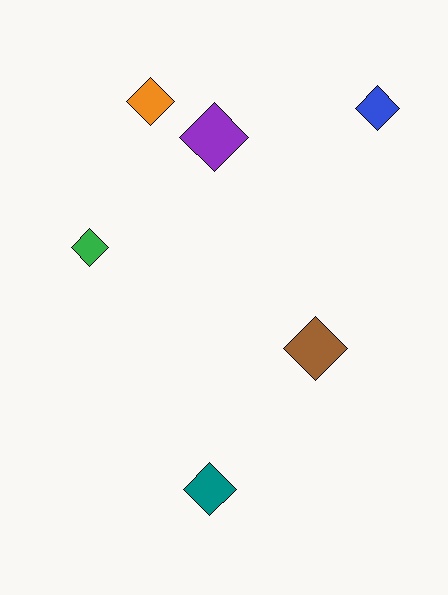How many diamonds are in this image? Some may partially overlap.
There are 6 diamonds.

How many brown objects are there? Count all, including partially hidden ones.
There is 1 brown object.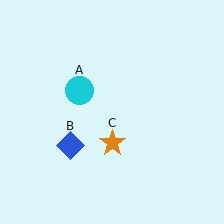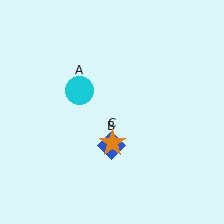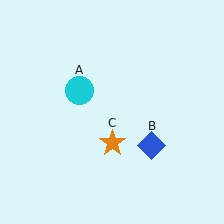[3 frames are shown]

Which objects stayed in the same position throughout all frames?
Cyan circle (object A) and orange star (object C) remained stationary.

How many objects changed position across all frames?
1 object changed position: blue diamond (object B).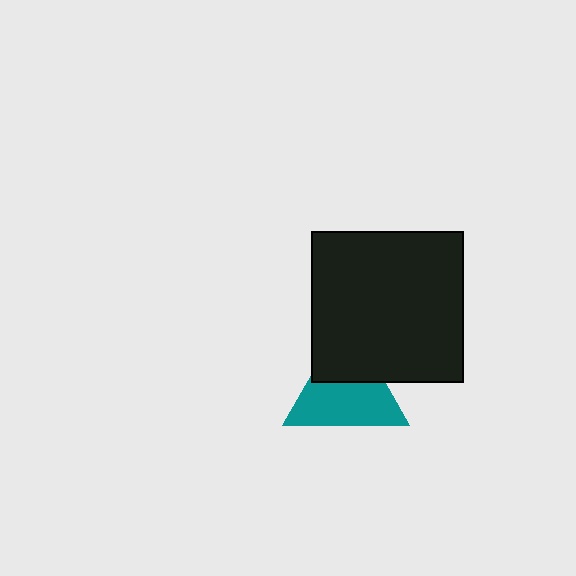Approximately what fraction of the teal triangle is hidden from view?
Roughly 39% of the teal triangle is hidden behind the black square.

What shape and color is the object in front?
The object in front is a black square.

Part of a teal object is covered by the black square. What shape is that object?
It is a triangle.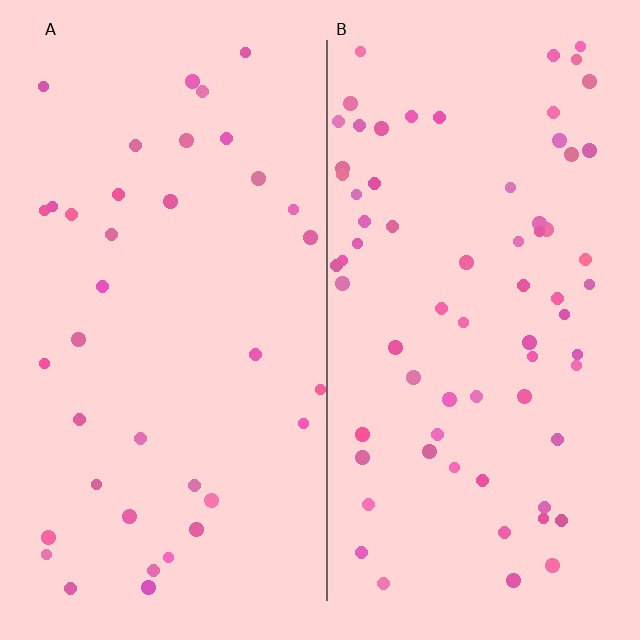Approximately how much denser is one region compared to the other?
Approximately 1.9× — region B over region A.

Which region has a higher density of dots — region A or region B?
B (the right).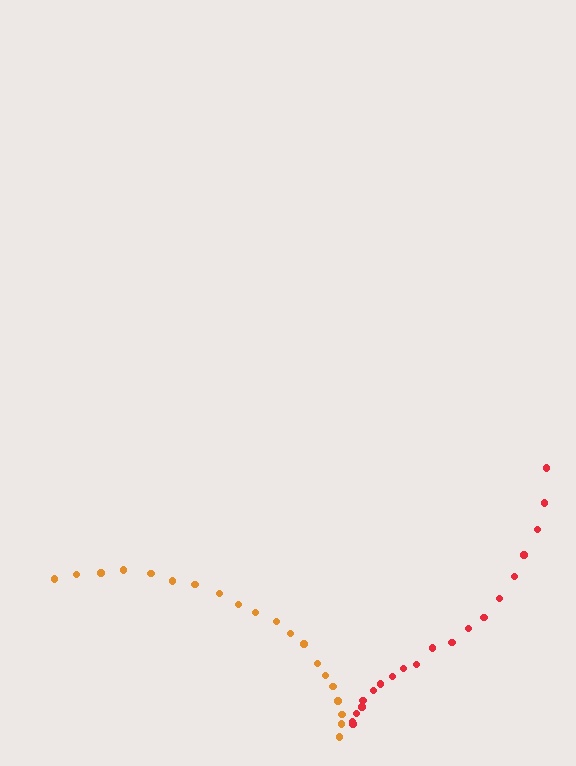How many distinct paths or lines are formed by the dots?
There are 2 distinct paths.